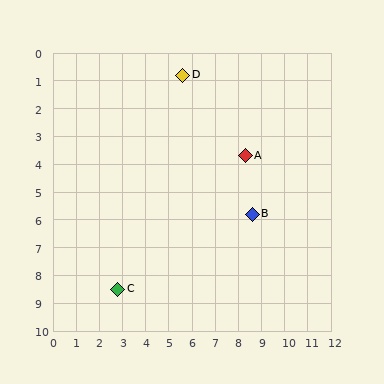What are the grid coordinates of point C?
Point C is at approximately (2.8, 8.5).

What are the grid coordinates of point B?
Point B is at approximately (8.6, 5.8).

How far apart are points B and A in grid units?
Points B and A are about 2.1 grid units apart.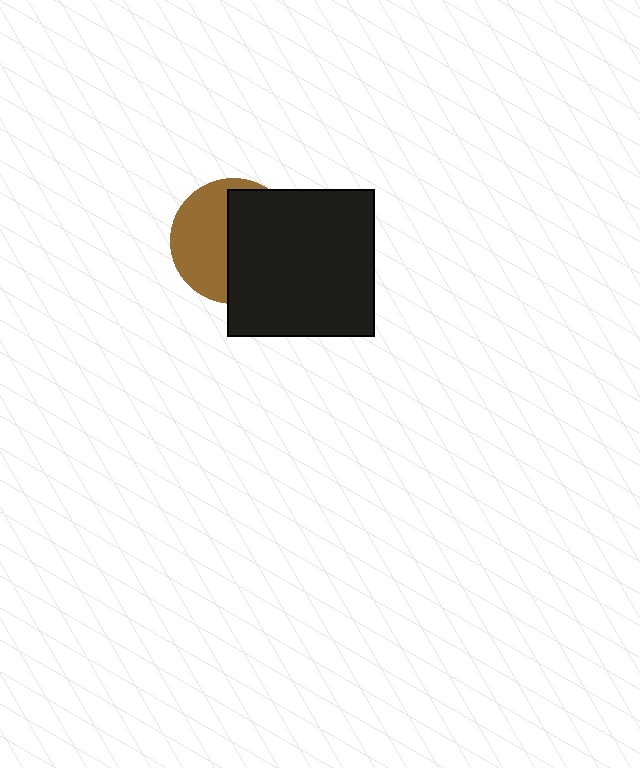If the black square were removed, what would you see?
You would see the complete brown circle.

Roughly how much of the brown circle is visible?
About half of it is visible (roughly 47%).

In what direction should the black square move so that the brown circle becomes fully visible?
The black square should move right. That is the shortest direction to clear the overlap and leave the brown circle fully visible.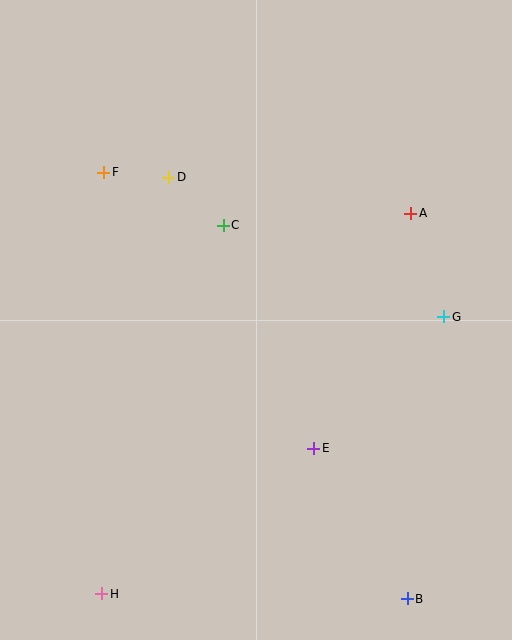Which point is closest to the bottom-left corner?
Point H is closest to the bottom-left corner.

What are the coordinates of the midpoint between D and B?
The midpoint between D and B is at (288, 388).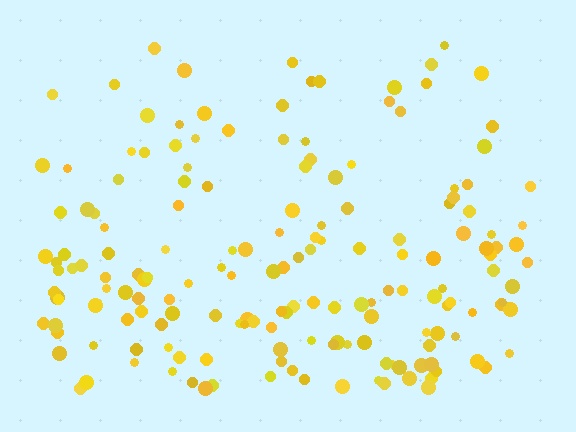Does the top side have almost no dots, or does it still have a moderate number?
Still a moderate number, just noticeably fewer than the bottom.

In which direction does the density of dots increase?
From top to bottom, with the bottom side densest.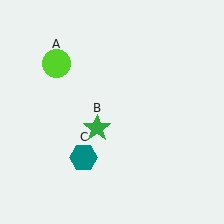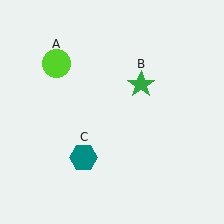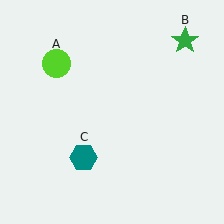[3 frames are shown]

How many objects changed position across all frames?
1 object changed position: green star (object B).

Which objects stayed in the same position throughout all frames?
Lime circle (object A) and teal hexagon (object C) remained stationary.